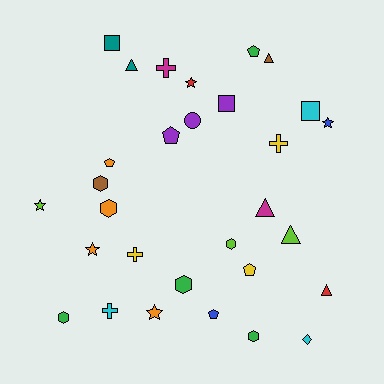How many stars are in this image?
There are 5 stars.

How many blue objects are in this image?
There are 2 blue objects.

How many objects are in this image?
There are 30 objects.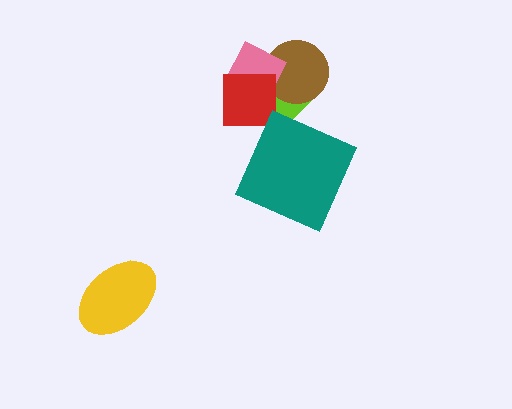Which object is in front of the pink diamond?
The red square is in front of the pink diamond.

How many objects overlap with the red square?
2 objects overlap with the red square.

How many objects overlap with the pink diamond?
3 objects overlap with the pink diamond.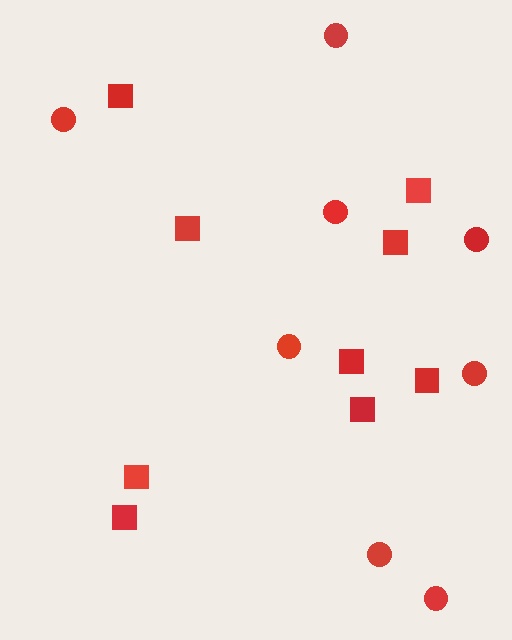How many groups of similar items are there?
There are 2 groups: one group of squares (9) and one group of circles (8).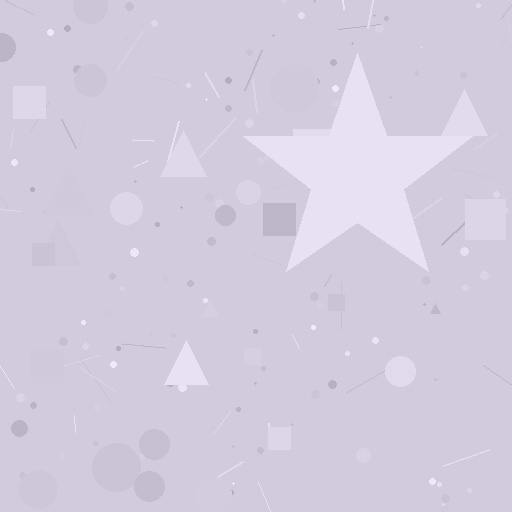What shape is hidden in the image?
A star is hidden in the image.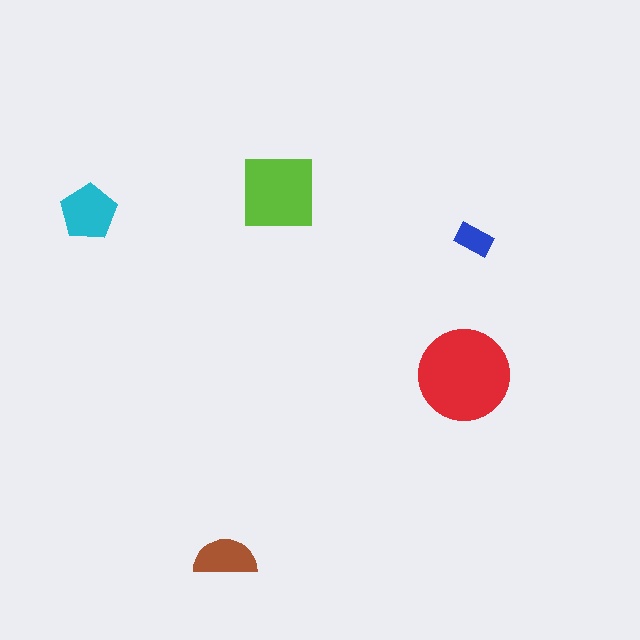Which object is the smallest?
The blue rectangle.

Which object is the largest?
The red circle.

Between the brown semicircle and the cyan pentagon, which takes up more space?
The cyan pentagon.